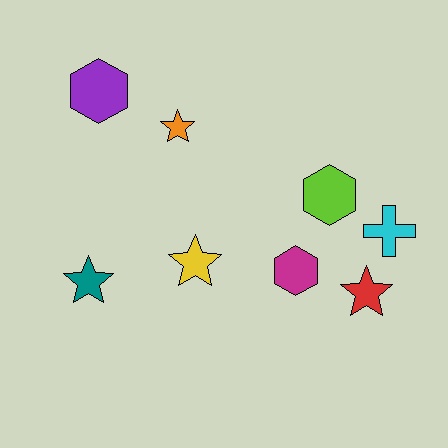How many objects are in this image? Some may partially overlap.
There are 8 objects.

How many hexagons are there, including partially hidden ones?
There are 3 hexagons.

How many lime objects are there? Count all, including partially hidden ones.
There is 1 lime object.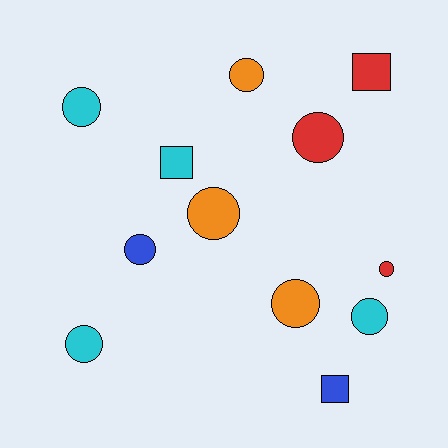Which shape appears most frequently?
Circle, with 9 objects.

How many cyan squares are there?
There is 1 cyan square.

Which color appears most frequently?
Cyan, with 4 objects.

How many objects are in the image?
There are 12 objects.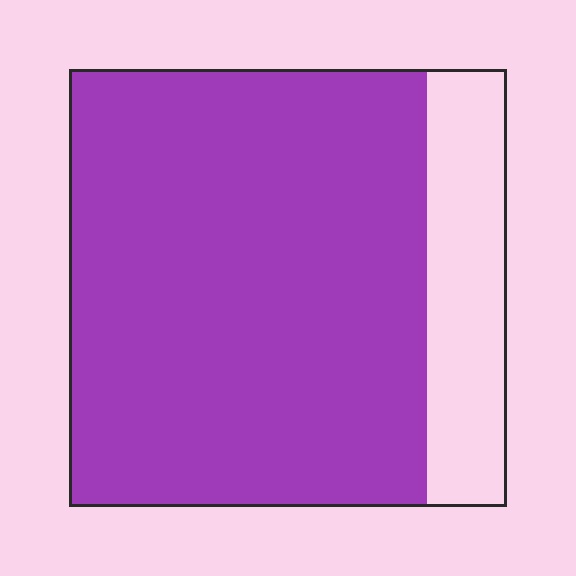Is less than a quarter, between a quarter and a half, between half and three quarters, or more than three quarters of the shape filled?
More than three quarters.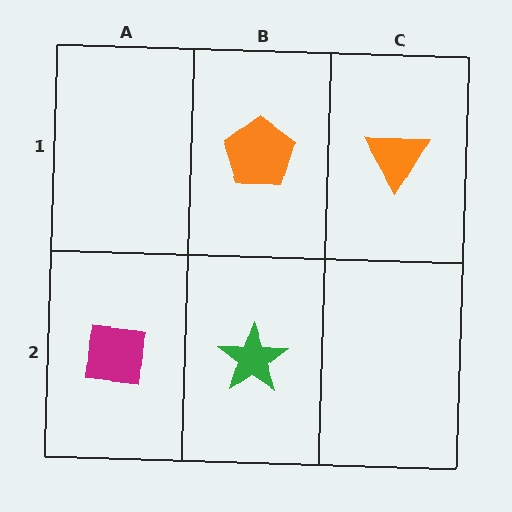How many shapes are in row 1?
2 shapes.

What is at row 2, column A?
A magenta square.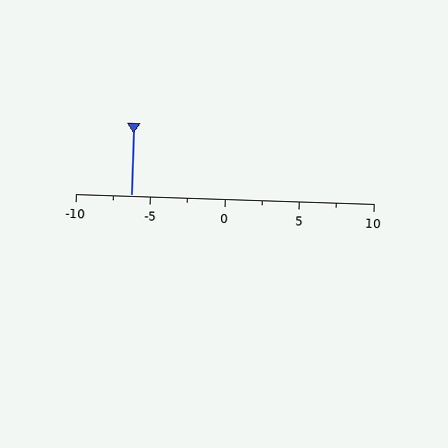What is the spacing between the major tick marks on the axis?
The major ticks are spaced 5 apart.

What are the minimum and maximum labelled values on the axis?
The axis runs from -10 to 10.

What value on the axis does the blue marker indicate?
The marker indicates approximately -6.2.